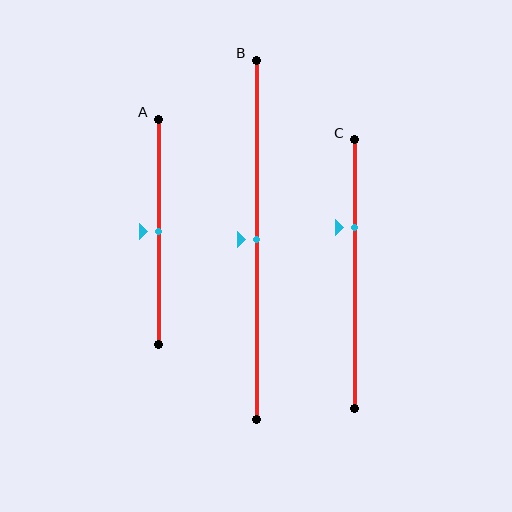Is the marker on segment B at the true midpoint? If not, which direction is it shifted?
Yes, the marker on segment B is at the true midpoint.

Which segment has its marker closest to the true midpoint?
Segment A has its marker closest to the true midpoint.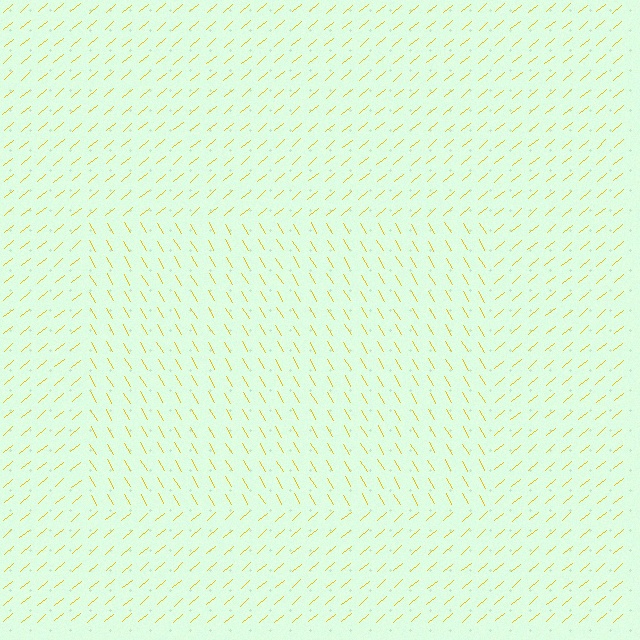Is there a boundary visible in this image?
Yes, there is a texture boundary formed by a change in line orientation.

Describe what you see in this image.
The image is filled with small yellow line segments. A rectangle region in the image has lines oriented differently from the surrounding lines, creating a visible texture boundary.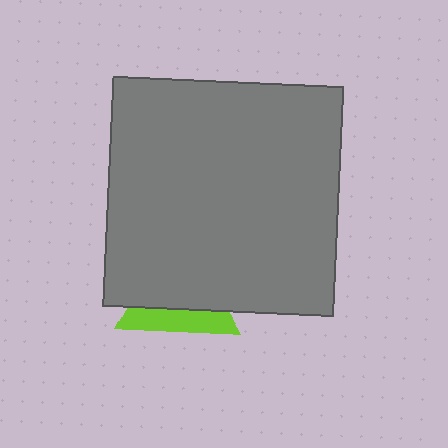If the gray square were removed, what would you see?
You would see the complete lime triangle.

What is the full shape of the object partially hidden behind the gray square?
The partially hidden object is a lime triangle.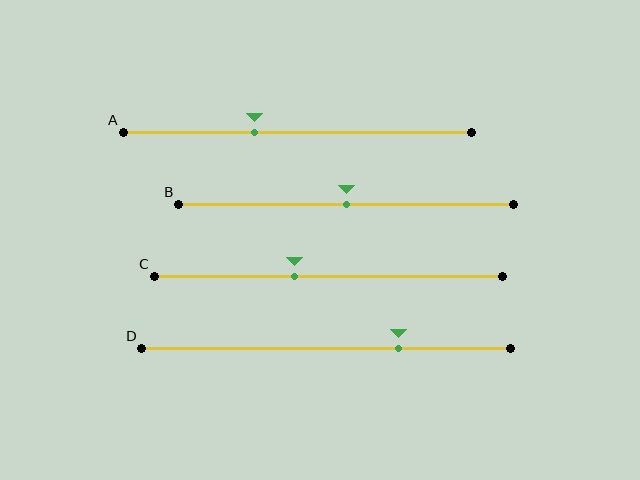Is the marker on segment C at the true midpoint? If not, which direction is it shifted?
No, the marker on segment C is shifted to the left by about 10% of the segment length.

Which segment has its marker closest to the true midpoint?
Segment B has its marker closest to the true midpoint.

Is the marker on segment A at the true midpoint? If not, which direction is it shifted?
No, the marker on segment A is shifted to the left by about 12% of the segment length.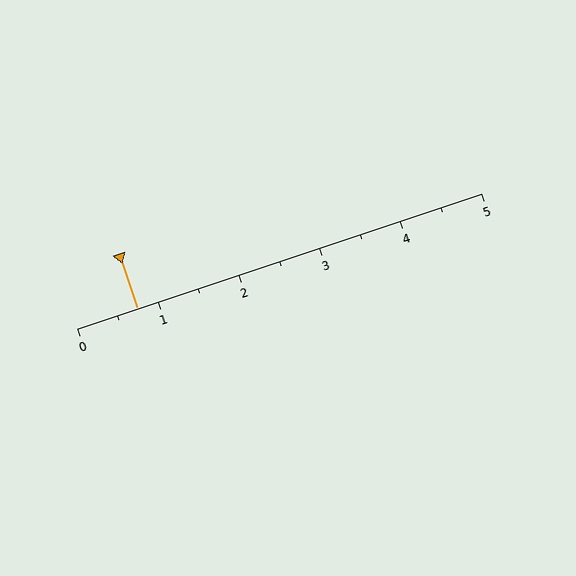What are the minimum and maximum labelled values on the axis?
The axis runs from 0 to 5.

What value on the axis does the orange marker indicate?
The marker indicates approximately 0.8.